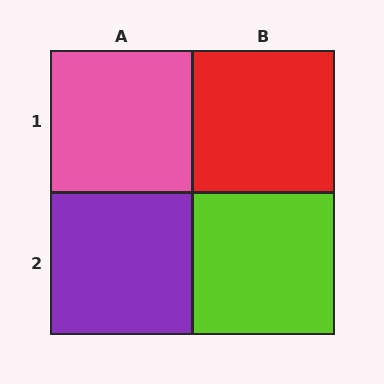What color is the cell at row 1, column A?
Pink.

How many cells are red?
1 cell is red.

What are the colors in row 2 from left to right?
Purple, lime.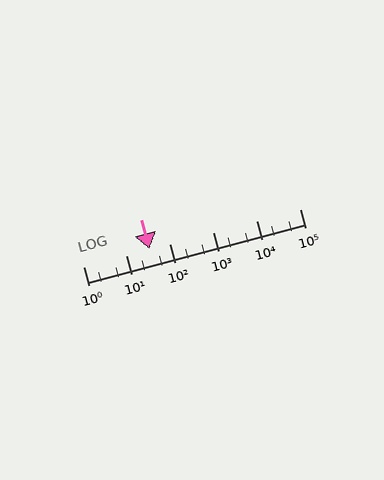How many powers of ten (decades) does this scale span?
The scale spans 5 decades, from 1 to 100000.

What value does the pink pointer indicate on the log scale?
The pointer indicates approximately 33.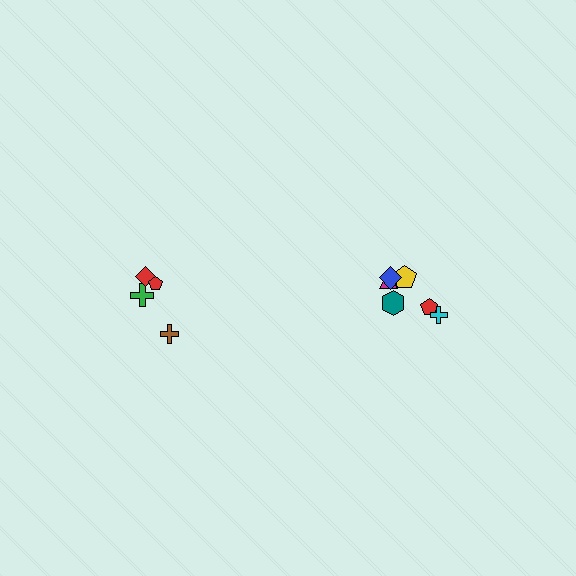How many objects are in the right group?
There are 6 objects.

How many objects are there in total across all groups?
There are 10 objects.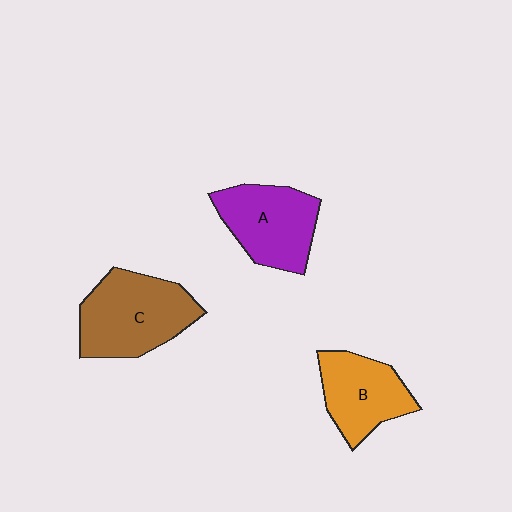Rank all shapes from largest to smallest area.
From largest to smallest: C (brown), A (purple), B (orange).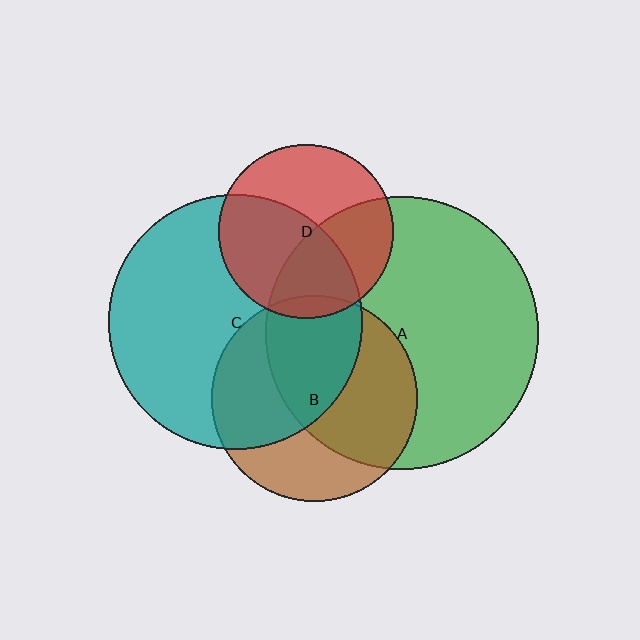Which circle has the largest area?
Circle A (green).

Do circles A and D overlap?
Yes.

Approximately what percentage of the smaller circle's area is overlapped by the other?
Approximately 40%.